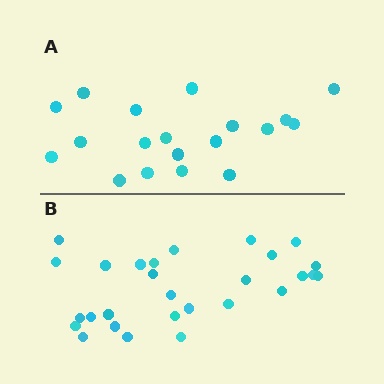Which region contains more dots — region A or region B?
Region B (the bottom region) has more dots.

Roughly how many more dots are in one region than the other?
Region B has roughly 8 or so more dots than region A.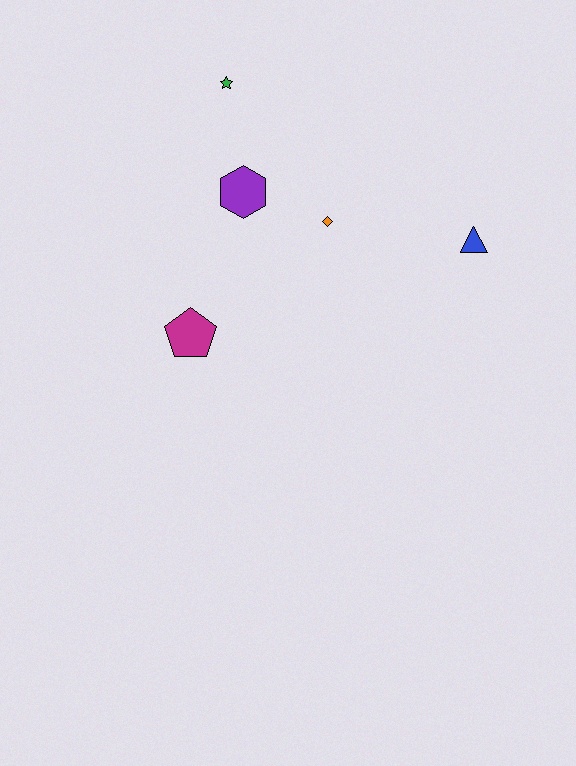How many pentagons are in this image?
There is 1 pentagon.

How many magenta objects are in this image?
There is 1 magenta object.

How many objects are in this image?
There are 5 objects.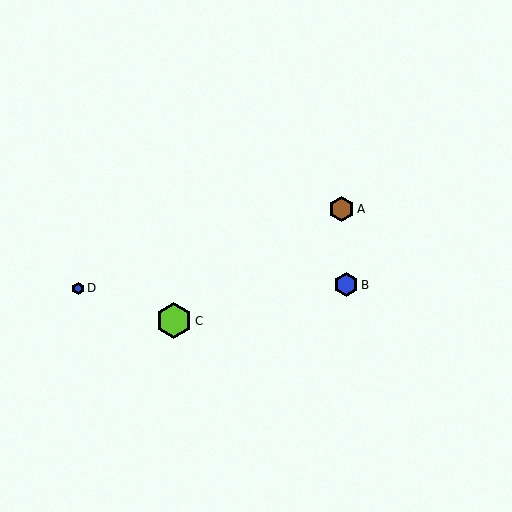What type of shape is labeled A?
Shape A is a brown hexagon.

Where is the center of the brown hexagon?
The center of the brown hexagon is at (341, 209).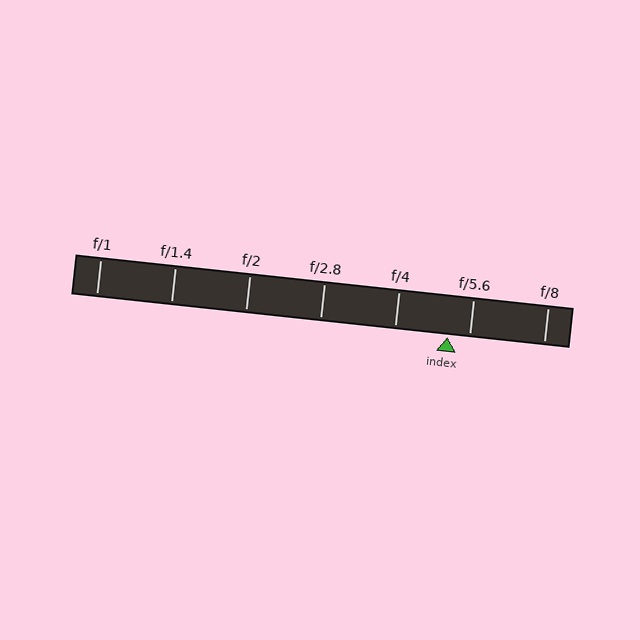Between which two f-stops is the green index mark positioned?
The index mark is between f/4 and f/5.6.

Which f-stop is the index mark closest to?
The index mark is closest to f/5.6.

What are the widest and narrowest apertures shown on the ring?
The widest aperture shown is f/1 and the narrowest is f/8.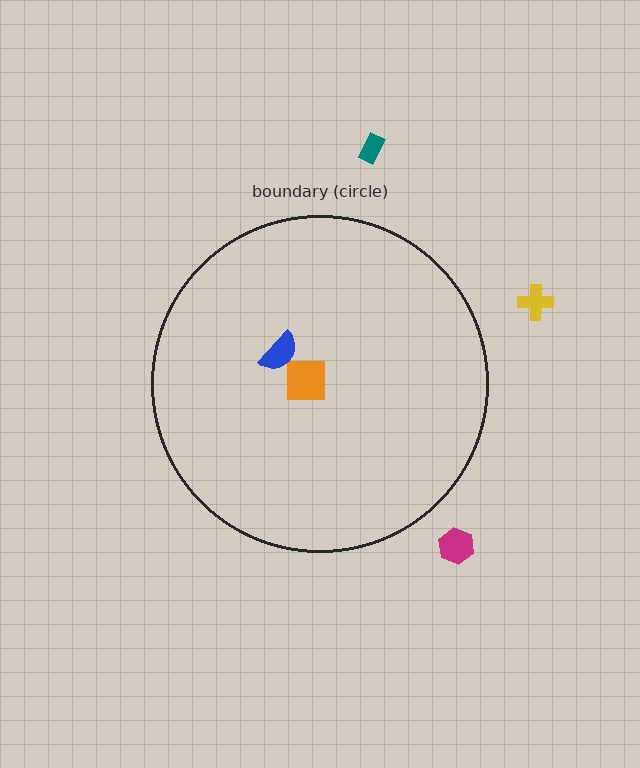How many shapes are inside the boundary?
2 inside, 3 outside.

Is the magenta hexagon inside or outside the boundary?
Outside.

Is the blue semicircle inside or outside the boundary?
Inside.